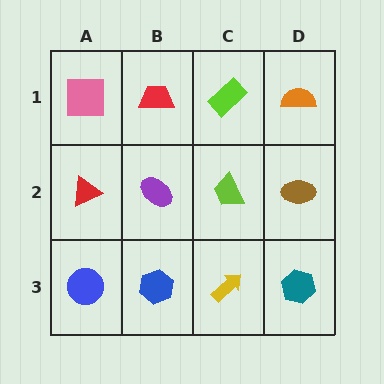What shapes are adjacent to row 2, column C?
A lime rectangle (row 1, column C), a yellow arrow (row 3, column C), a purple ellipse (row 2, column B), a brown ellipse (row 2, column D).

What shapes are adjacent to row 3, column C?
A lime trapezoid (row 2, column C), a blue hexagon (row 3, column B), a teal hexagon (row 3, column D).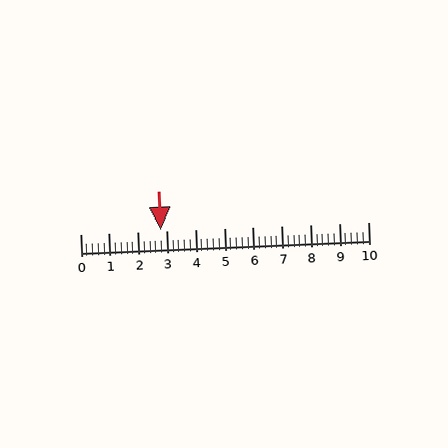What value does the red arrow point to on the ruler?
The red arrow points to approximately 2.8.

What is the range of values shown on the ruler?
The ruler shows values from 0 to 10.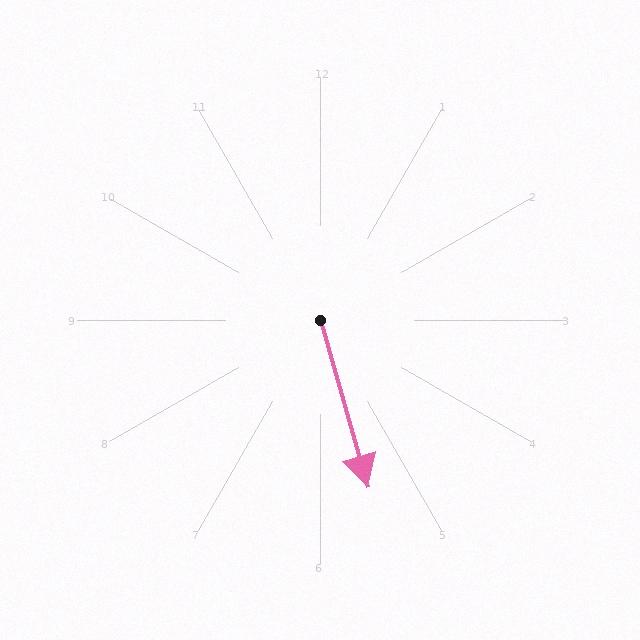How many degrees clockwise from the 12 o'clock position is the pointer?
Approximately 164 degrees.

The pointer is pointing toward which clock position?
Roughly 5 o'clock.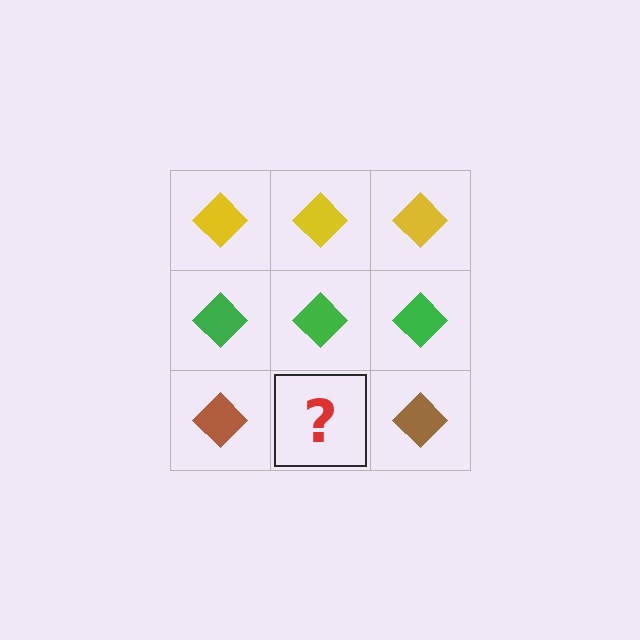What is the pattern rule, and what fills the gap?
The rule is that each row has a consistent color. The gap should be filled with a brown diamond.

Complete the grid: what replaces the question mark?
The question mark should be replaced with a brown diamond.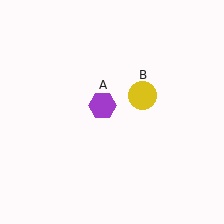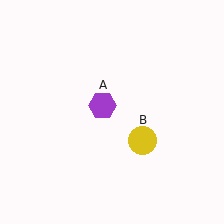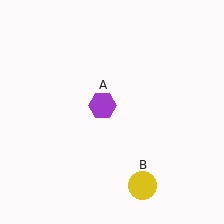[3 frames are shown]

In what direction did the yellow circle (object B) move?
The yellow circle (object B) moved down.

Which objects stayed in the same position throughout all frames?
Purple hexagon (object A) remained stationary.